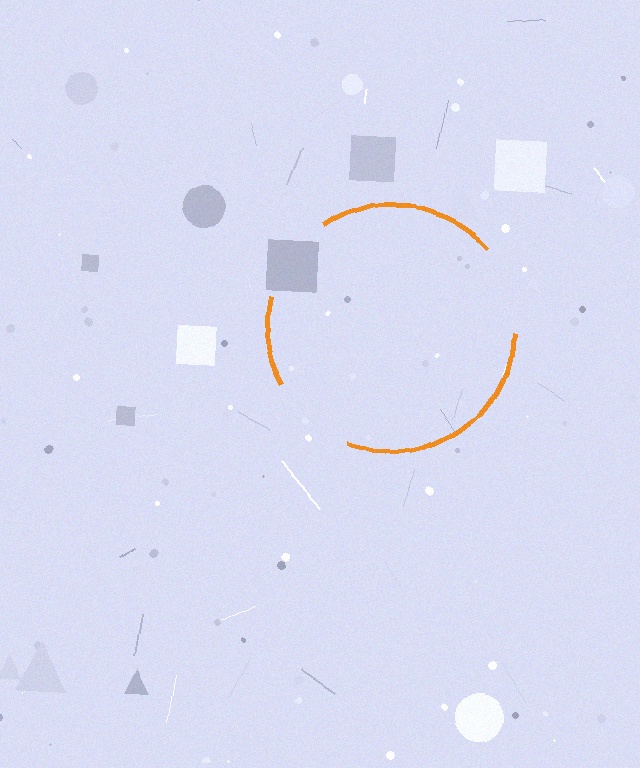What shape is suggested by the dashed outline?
The dashed outline suggests a circle.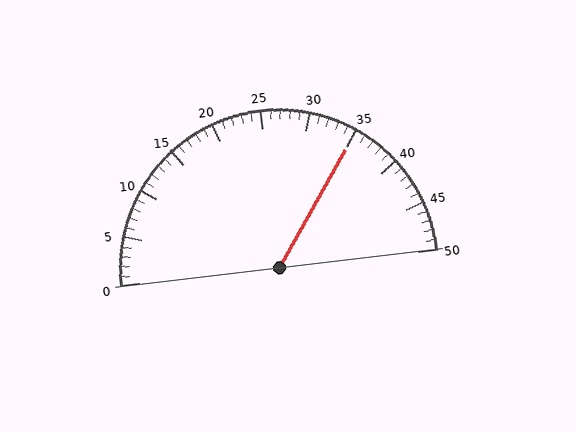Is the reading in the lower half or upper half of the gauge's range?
The reading is in the upper half of the range (0 to 50).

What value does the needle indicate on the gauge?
The needle indicates approximately 35.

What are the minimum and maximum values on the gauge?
The gauge ranges from 0 to 50.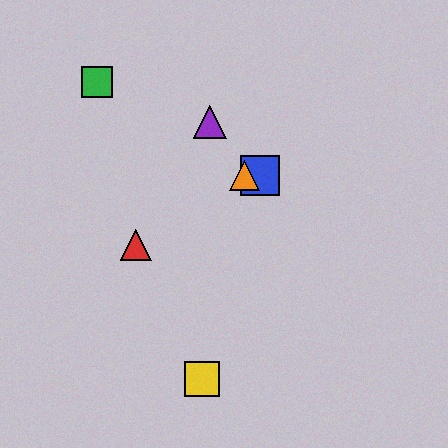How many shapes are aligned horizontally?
2 shapes (the blue square, the orange triangle) are aligned horizontally.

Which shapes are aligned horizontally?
The blue square, the orange triangle are aligned horizontally.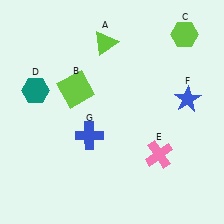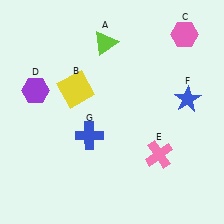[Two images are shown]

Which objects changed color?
B changed from lime to yellow. C changed from lime to pink. D changed from teal to purple.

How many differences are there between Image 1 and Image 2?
There are 3 differences between the two images.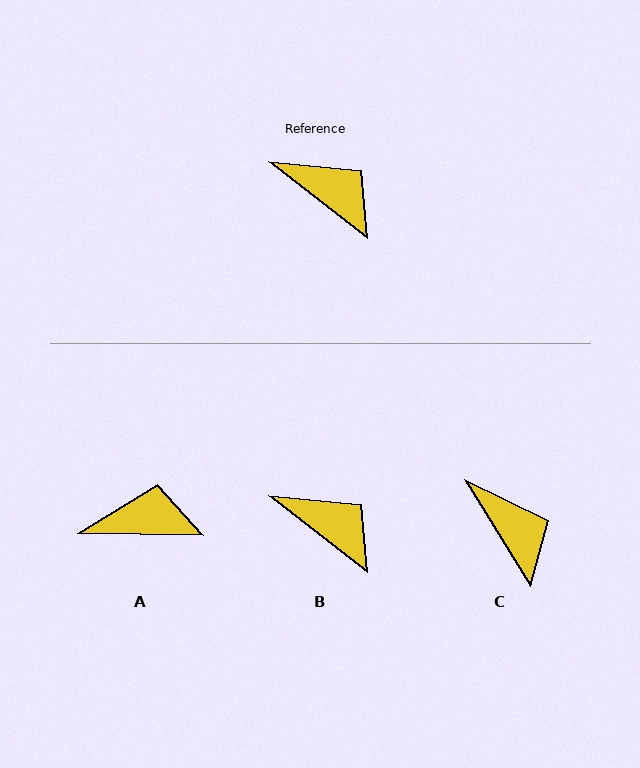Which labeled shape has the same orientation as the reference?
B.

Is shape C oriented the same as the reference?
No, it is off by about 21 degrees.